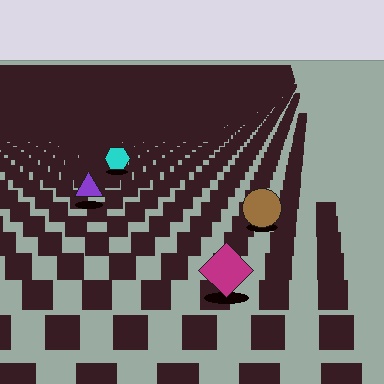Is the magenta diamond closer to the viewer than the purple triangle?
Yes. The magenta diamond is closer — you can tell from the texture gradient: the ground texture is coarser near it.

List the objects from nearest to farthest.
From nearest to farthest: the magenta diamond, the brown circle, the purple triangle, the cyan hexagon.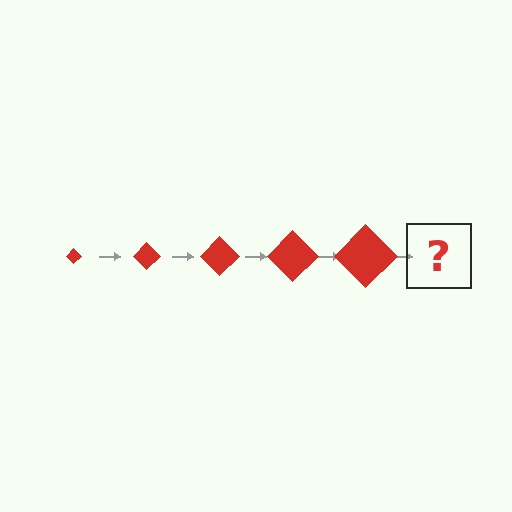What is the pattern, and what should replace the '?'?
The pattern is that the diamond gets progressively larger each step. The '?' should be a red diamond, larger than the previous one.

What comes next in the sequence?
The next element should be a red diamond, larger than the previous one.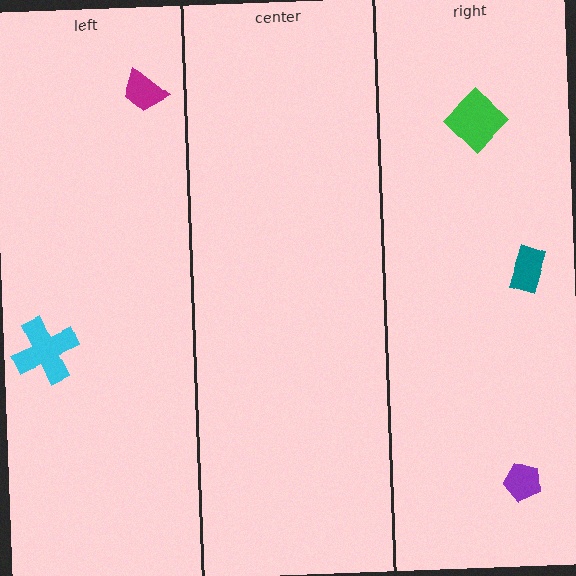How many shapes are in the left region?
2.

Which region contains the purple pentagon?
The right region.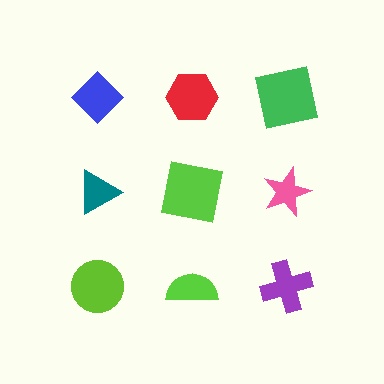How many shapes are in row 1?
3 shapes.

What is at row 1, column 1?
A blue diamond.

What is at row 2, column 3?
A pink star.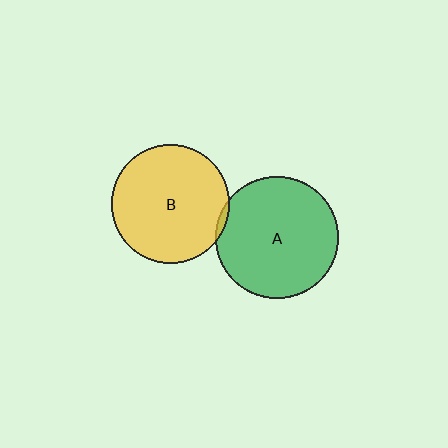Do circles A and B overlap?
Yes.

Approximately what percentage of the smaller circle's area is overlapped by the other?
Approximately 5%.